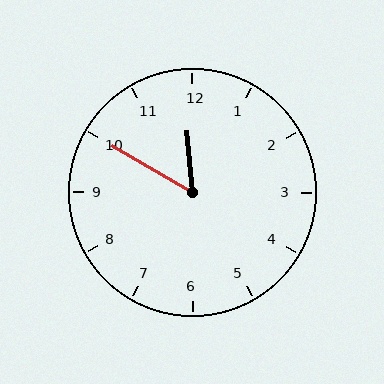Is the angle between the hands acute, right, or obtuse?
It is acute.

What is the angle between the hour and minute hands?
Approximately 55 degrees.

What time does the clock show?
11:50.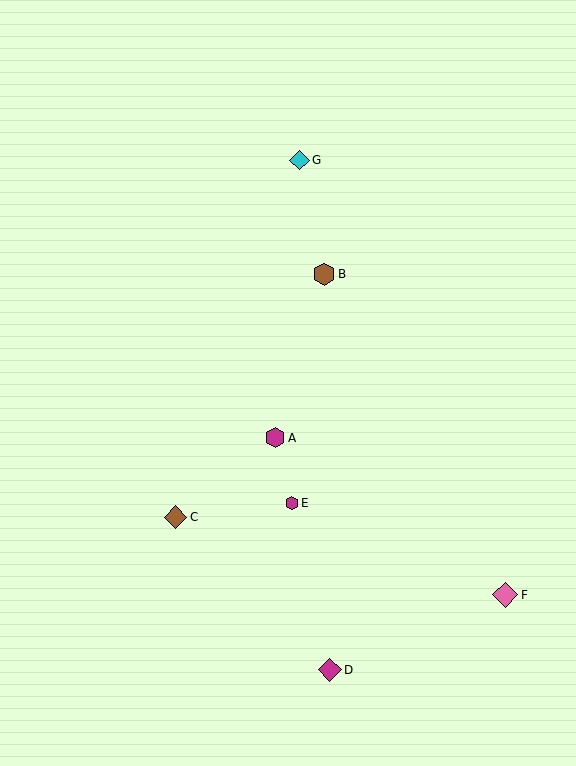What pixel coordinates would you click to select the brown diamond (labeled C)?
Click at (175, 517) to select the brown diamond C.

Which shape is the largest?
The pink diamond (labeled F) is the largest.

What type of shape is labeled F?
Shape F is a pink diamond.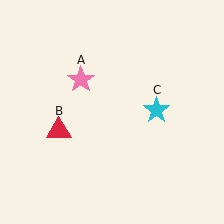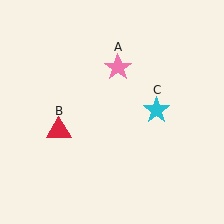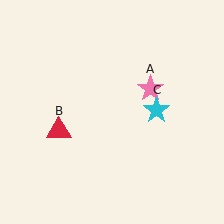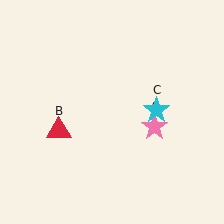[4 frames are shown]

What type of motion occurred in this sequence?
The pink star (object A) rotated clockwise around the center of the scene.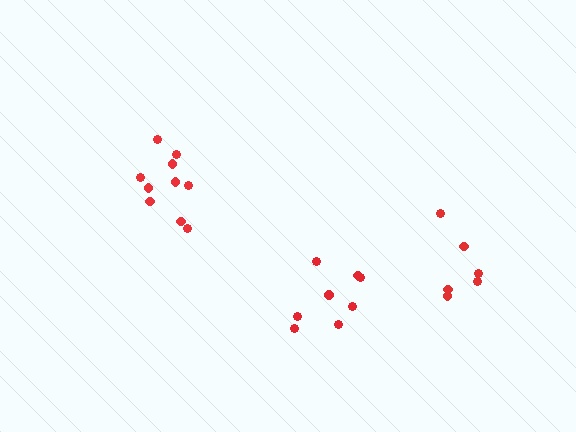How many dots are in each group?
Group 1: 8 dots, Group 2: 6 dots, Group 3: 10 dots (24 total).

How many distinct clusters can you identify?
There are 3 distinct clusters.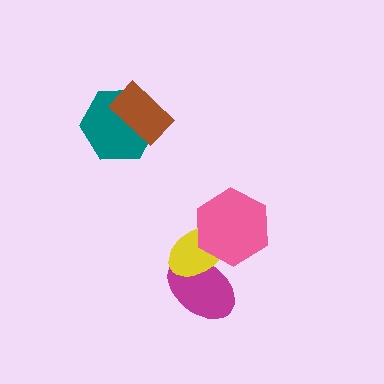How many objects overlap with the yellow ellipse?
2 objects overlap with the yellow ellipse.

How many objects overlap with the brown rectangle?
1 object overlaps with the brown rectangle.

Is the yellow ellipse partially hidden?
Yes, it is partially covered by another shape.